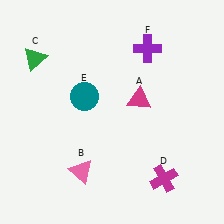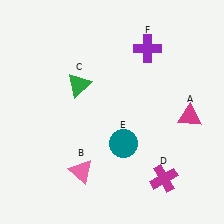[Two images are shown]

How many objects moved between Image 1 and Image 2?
3 objects moved between the two images.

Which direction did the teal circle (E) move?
The teal circle (E) moved down.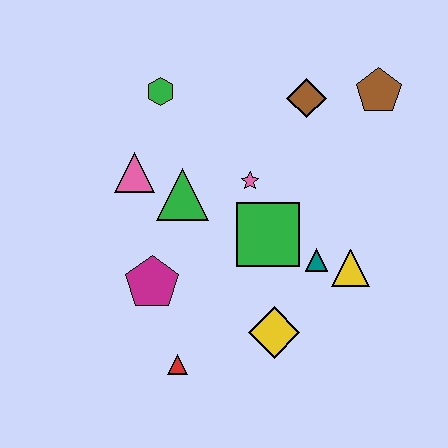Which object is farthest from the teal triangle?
The green hexagon is farthest from the teal triangle.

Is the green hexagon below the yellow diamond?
No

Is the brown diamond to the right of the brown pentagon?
No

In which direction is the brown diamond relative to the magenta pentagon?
The brown diamond is above the magenta pentagon.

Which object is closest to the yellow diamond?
The teal triangle is closest to the yellow diamond.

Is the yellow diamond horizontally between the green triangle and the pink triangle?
No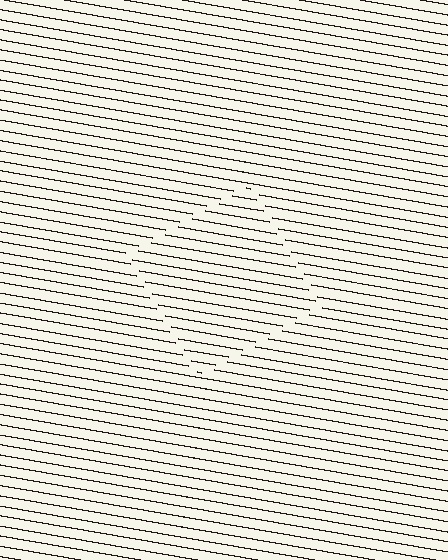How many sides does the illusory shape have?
4 sides — the line-ends trace a square.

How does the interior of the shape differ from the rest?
The interior of the shape contains the same grating, shifted by half a period — the contour is defined by the phase discontinuity where line-ends from the inner and outer gratings abut.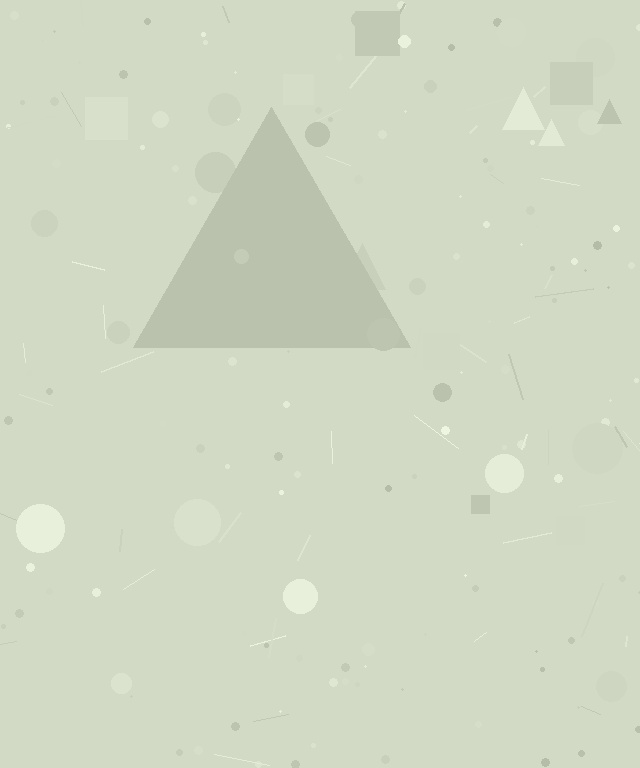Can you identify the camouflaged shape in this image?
The camouflaged shape is a triangle.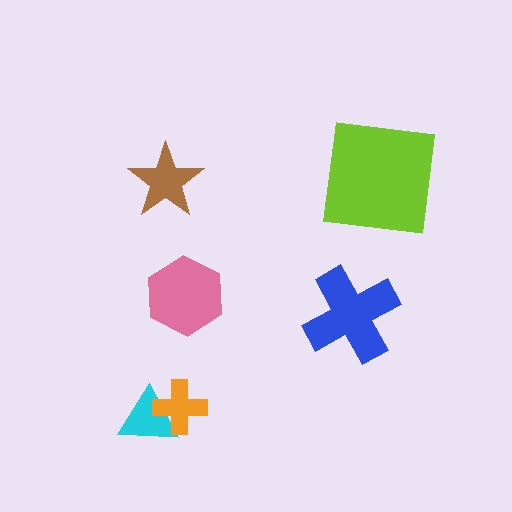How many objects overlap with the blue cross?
0 objects overlap with the blue cross.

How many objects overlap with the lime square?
0 objects overlap with the lime square.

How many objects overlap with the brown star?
0 objects overlap with the brown star.